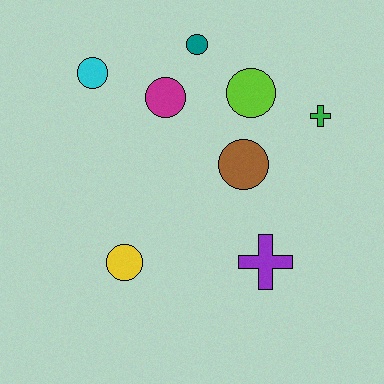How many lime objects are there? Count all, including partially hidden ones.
There is 1 lime object.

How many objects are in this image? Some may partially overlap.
There are 8 objects.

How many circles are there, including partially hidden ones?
There are 6 circles.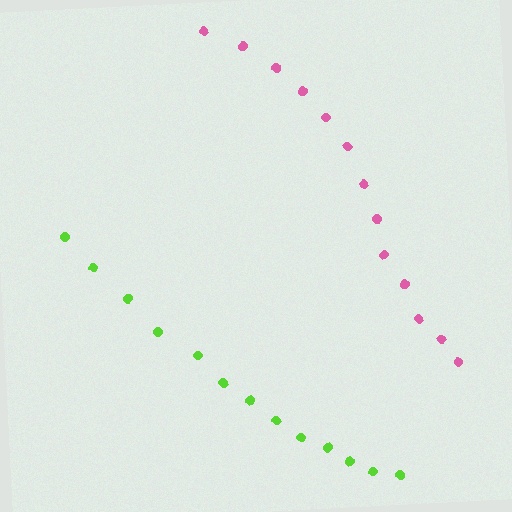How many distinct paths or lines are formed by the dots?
There are 2 distinct paths.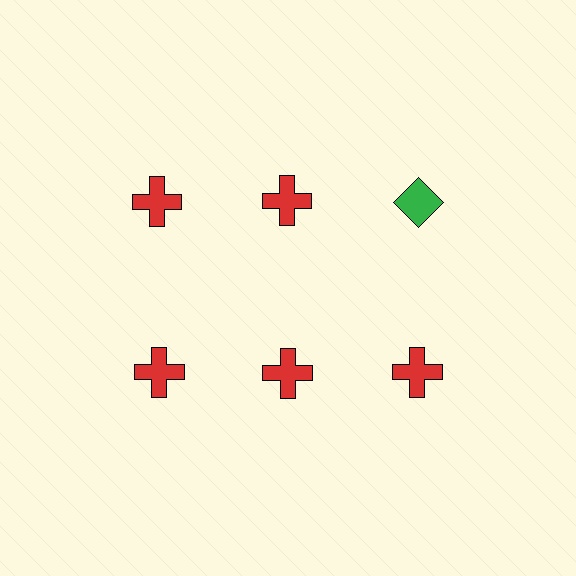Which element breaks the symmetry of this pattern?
The green diamond in the top row, center column breaks the symmetry. All other shapes are red crosses.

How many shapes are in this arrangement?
There are 6 shapes arranged in a grid pattern.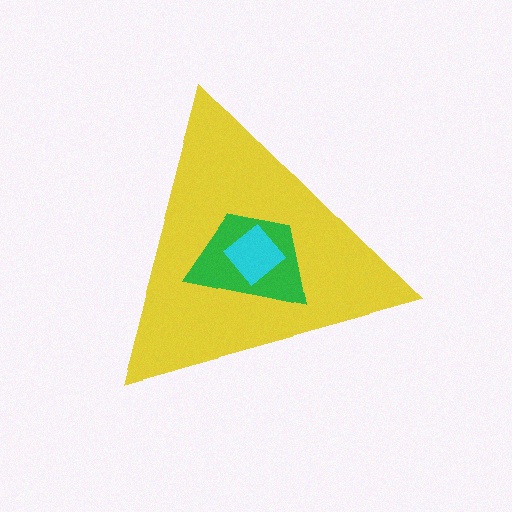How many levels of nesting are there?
3.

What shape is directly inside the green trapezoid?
The cyan diamond.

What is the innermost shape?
The cyan diamond.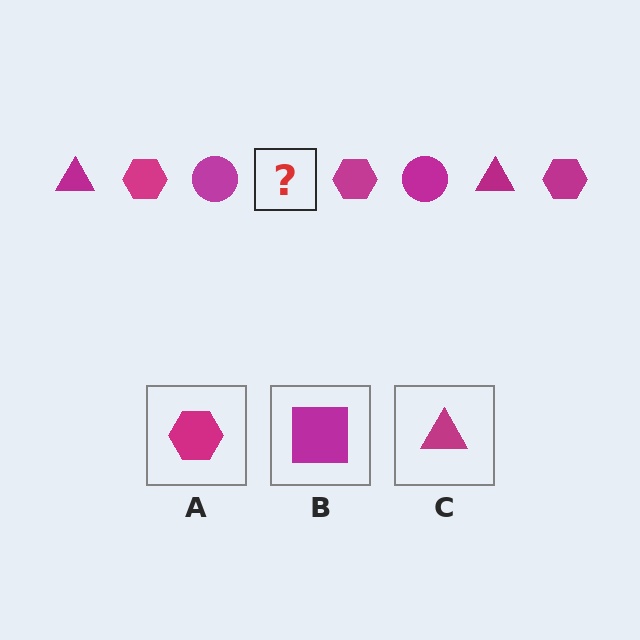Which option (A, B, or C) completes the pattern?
C.